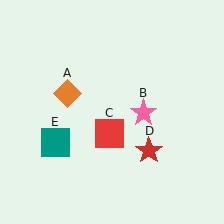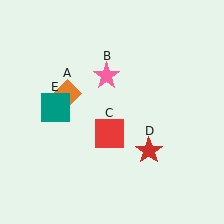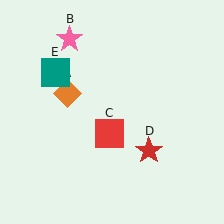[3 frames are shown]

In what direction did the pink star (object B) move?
The pink star (object B) moved up and to the left.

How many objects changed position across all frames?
2 objects changed position: pink star (object B), teal square (object E).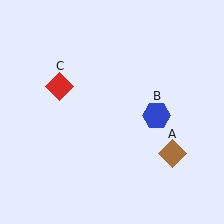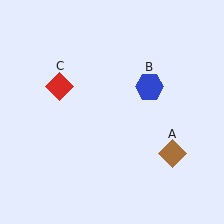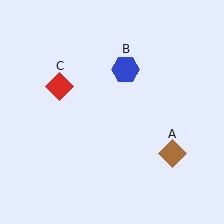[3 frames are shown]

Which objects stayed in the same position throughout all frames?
Brown diamond (object A) and red diamond (object C) remained stationary.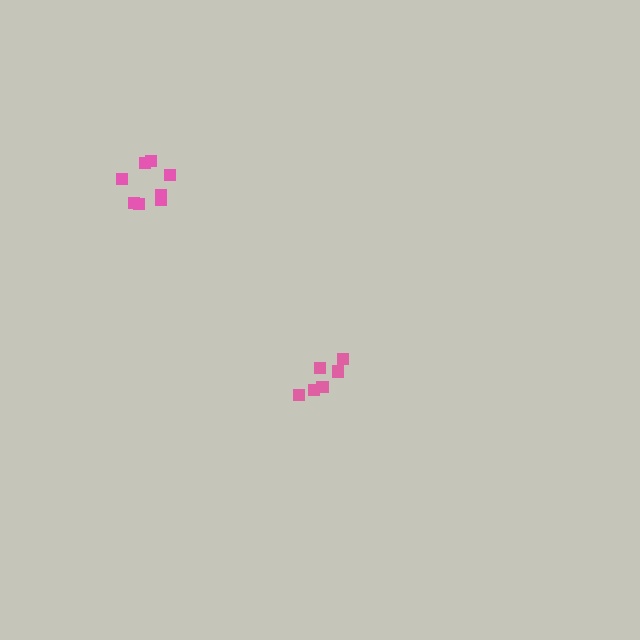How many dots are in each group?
Group 1: 6 dots, Group 2: 8 dots (14 total).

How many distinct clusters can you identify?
There are 2 distinct clusters.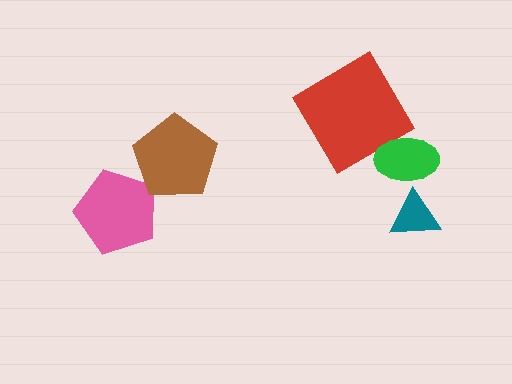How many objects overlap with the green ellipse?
0 objects overlap with the green ellipse.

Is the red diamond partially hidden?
No, no other shape covers it.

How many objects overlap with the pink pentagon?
1 object overlaps with the pink pentagon.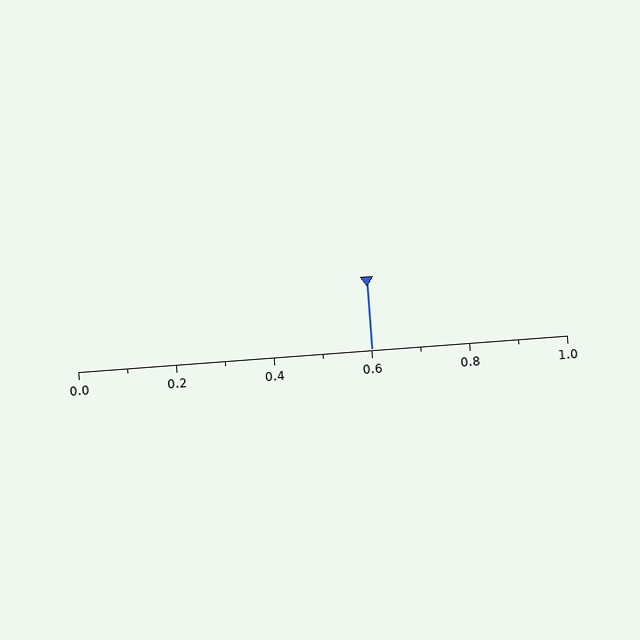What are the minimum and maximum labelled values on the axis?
The axis runs from 0.0 to 1.0.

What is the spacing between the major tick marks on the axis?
The major ticks are spaced 0.2 apart.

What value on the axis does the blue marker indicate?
The marker indicates approximately 0.6.